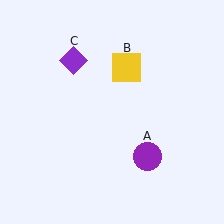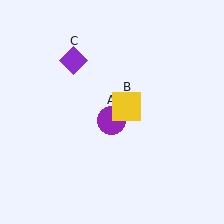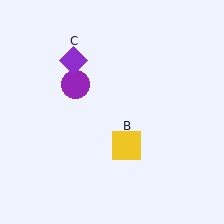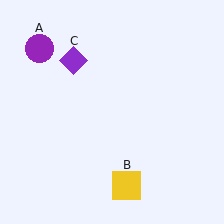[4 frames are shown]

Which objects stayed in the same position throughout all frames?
Purple diamond (object C) remained stationary.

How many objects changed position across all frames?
2 objects changed position: purple circle (object A), yellow square (object B).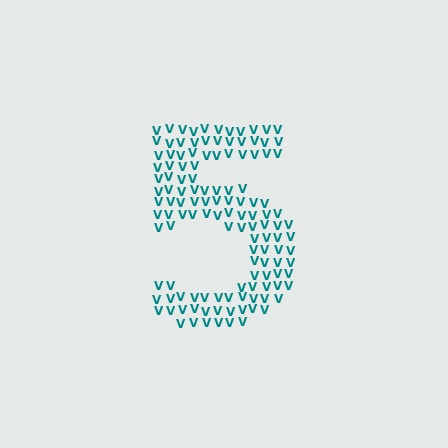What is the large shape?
The large shape is the digit 5.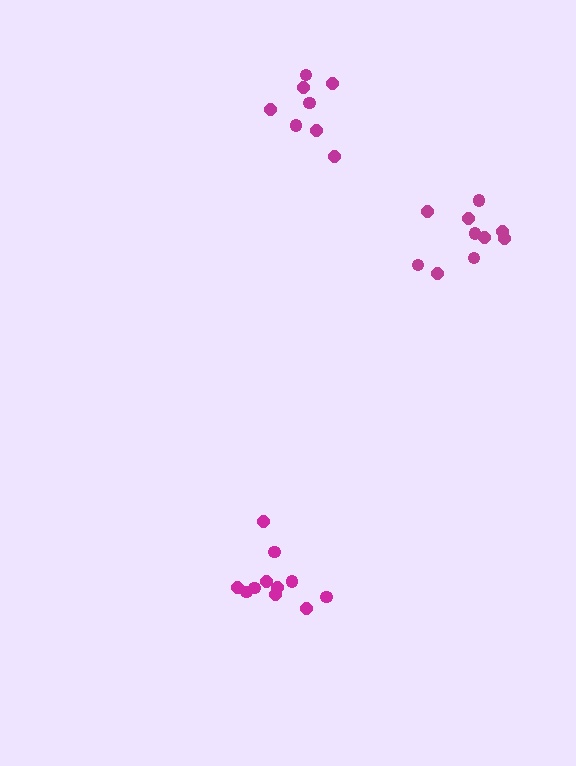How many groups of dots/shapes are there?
There are 3 groups.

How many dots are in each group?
Group 1: 10 dots, Group 2: 8 dots, Group 3: 11 dots (29 total).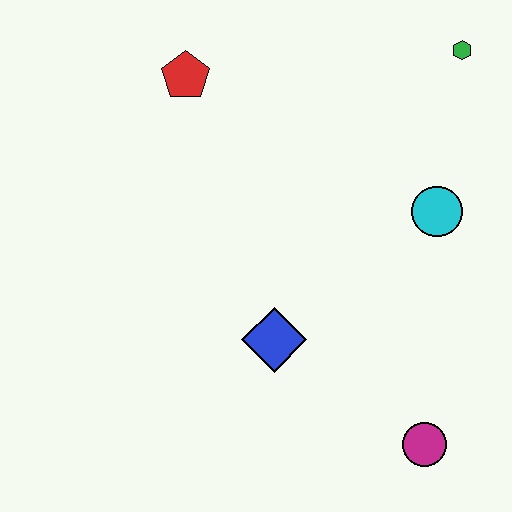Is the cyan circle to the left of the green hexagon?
Yes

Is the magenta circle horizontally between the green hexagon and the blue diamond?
Yes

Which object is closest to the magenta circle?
The blue diamond is closest to the magenta circle.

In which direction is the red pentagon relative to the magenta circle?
The red pentagon is above the magenta circle.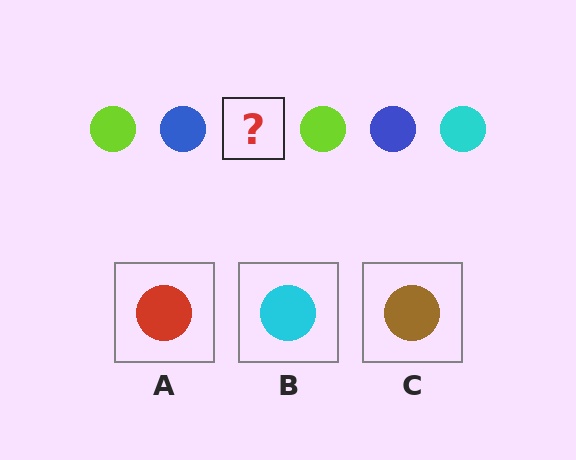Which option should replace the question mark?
Option B.